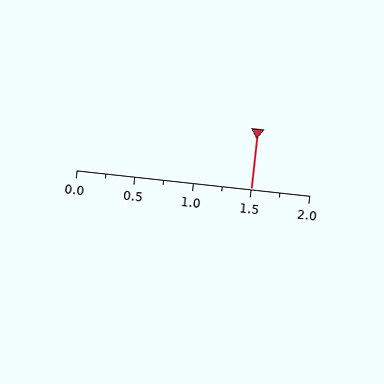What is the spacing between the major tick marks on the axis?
The major ticks are spaced 0.5 apart.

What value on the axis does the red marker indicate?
The marker indicates approximately 1.5.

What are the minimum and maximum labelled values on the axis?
The axis runs from 0.0 to 2.0.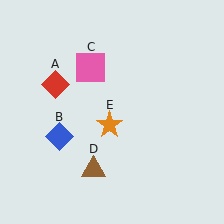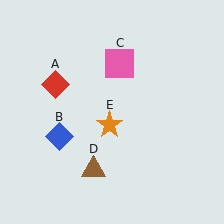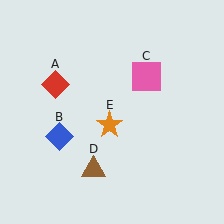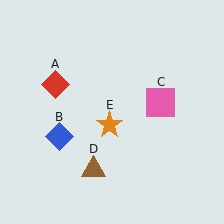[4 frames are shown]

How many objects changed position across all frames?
1 object changed position: pink square (object C).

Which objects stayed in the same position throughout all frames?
Red diamond (object A) and blue diamond (object B) and brown triangle (object D) and orange star (object E) remained stationary.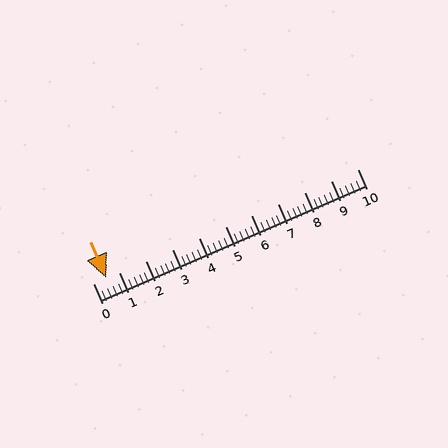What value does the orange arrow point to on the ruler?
The orange arrow points to approximately 0.5.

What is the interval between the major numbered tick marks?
The major tick marks are spaced 1 units apart.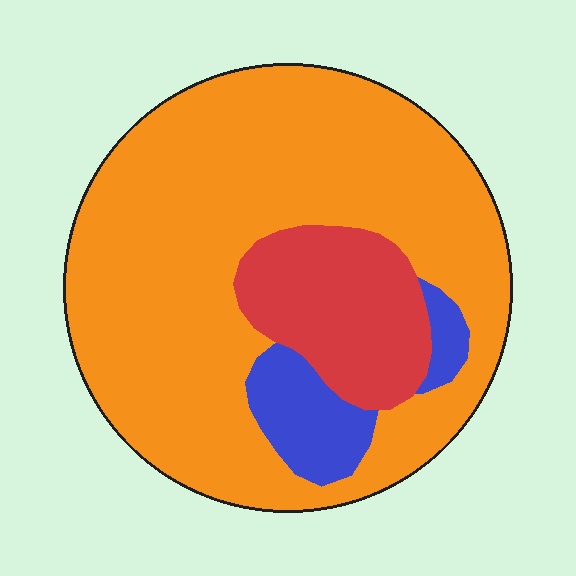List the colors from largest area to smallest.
From largest to smallest: orange, red, blue.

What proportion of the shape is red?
Red covers roughly 15% of the shape.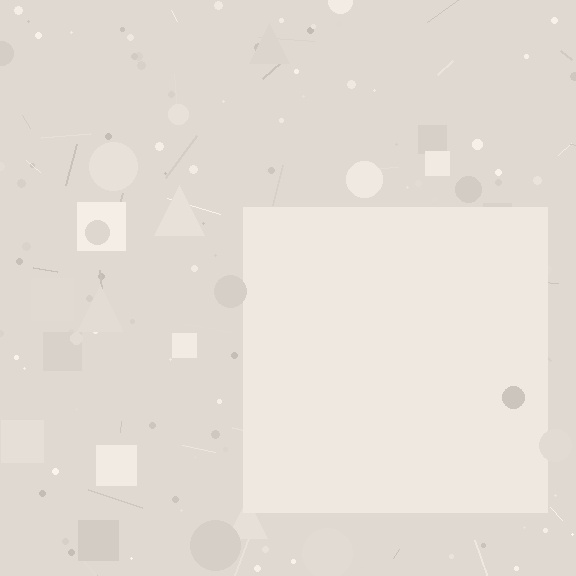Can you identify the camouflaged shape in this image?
The camouflaged shape is a square.